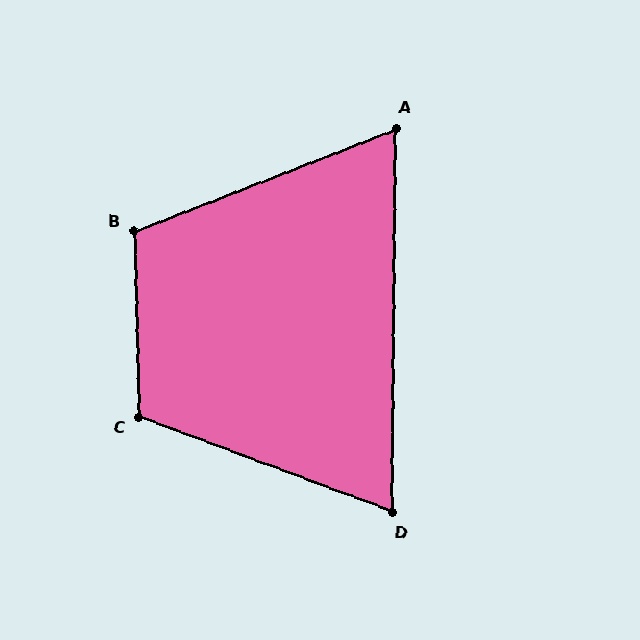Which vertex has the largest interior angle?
C, at approximately 112 degrees.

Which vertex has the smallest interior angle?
A, at approximately 68 degrees.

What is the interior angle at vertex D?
Approximately 70 degrees (acute).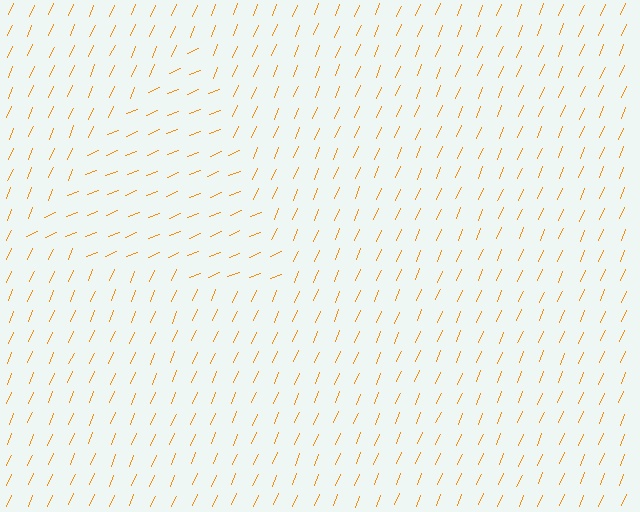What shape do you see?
I see a triangle.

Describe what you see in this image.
The image is filled with small orange line segments. A triangle region in the image has lines oriented differently from the surrounding lines, creating a visible texture boundary.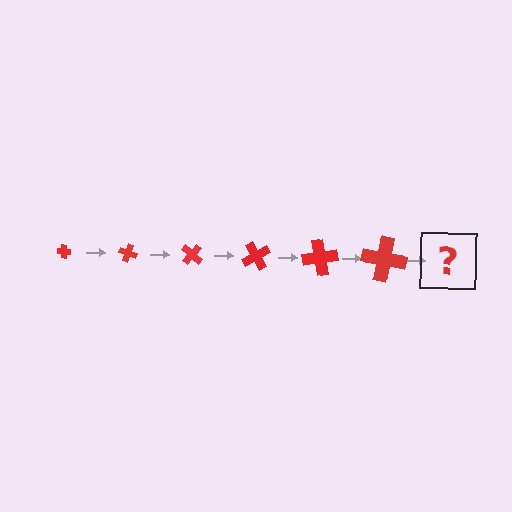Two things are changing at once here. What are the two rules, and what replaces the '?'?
The two rules are that the cross grows larger each step and it rotates 20 degrees each step. The '?' should be a cross, larger than the previous one and rotated 120 degrees from the start.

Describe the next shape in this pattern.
It should be a cross, larger than the previous one and rotated 120 degrees from the start.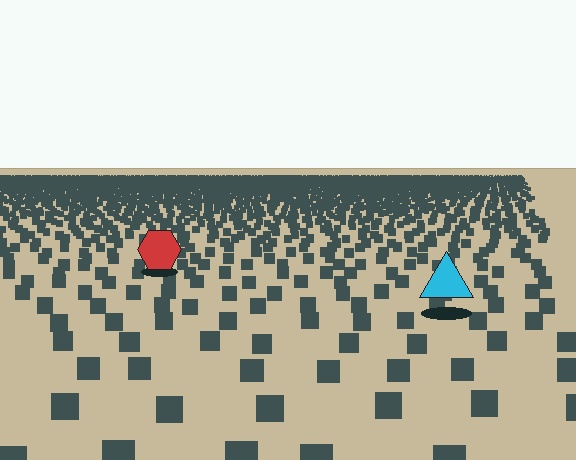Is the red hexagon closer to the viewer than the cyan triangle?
No. The cyan triangle is closer — you can tell from the texture gradient: the ground texture is coarser near it.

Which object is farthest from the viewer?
The red hexagon is farthest from the viewer. It appears smaller and the ground texture around it is denser.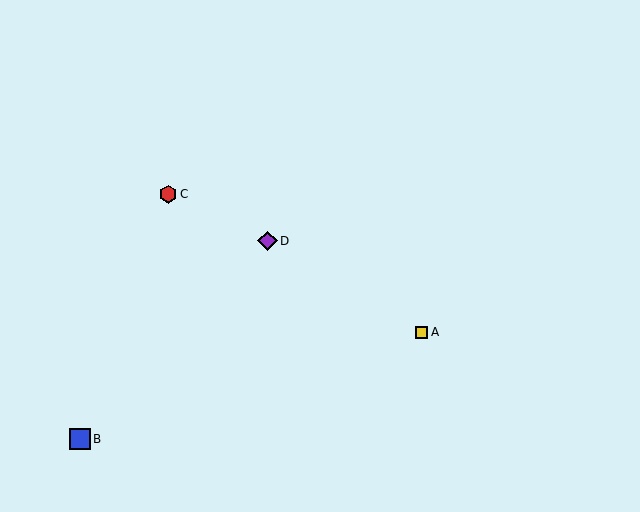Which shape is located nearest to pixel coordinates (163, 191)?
The red hexagon (labeled C) at (168, 194) is nearest to that location.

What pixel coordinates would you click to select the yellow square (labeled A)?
Click at (422, 332) to select the yellow square A.